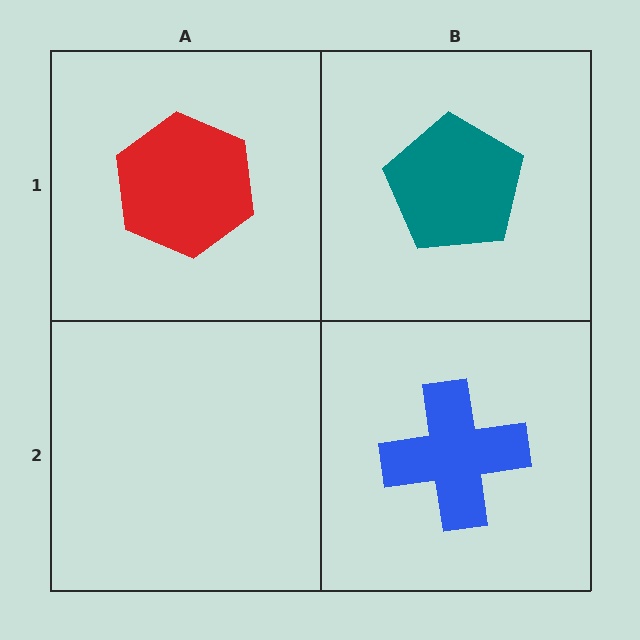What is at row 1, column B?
A teal pentagon.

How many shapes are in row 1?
2 shapes.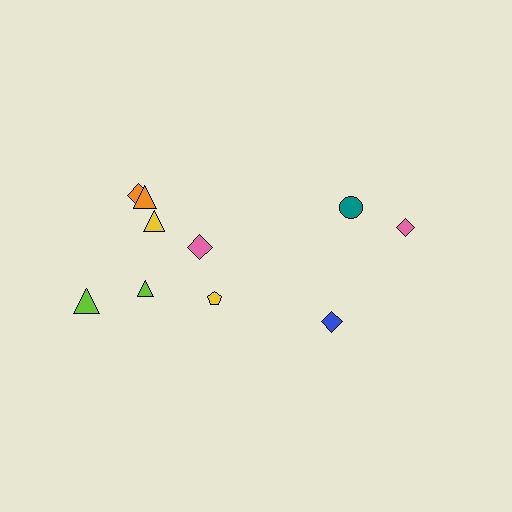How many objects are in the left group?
There are 7 objects.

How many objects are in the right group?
There are 3 objects.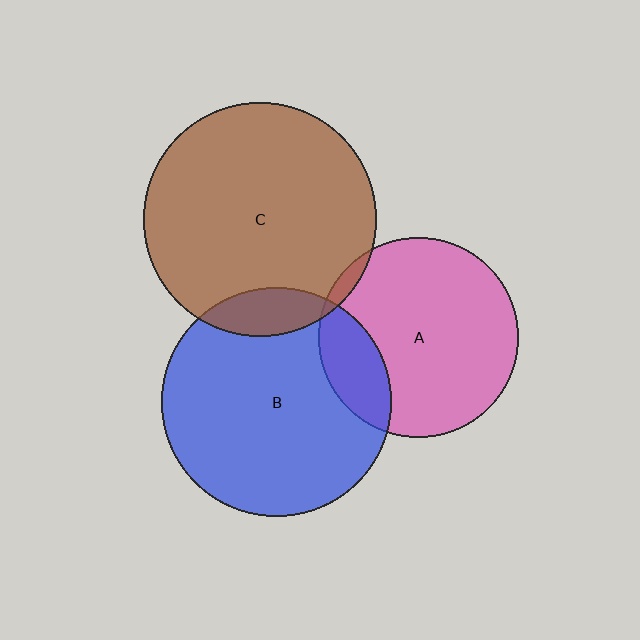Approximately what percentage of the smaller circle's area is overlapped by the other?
Approximately 20%.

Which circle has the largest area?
Circle C (brown).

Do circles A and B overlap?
Yes.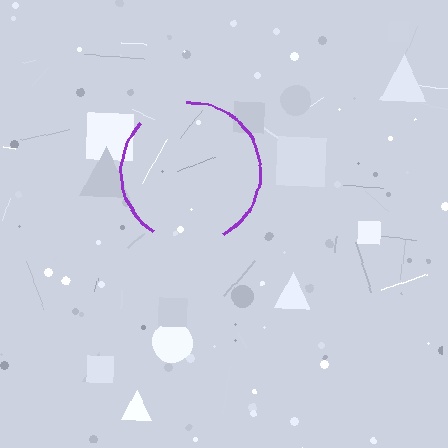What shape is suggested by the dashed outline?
The dashed outline suggests a circle.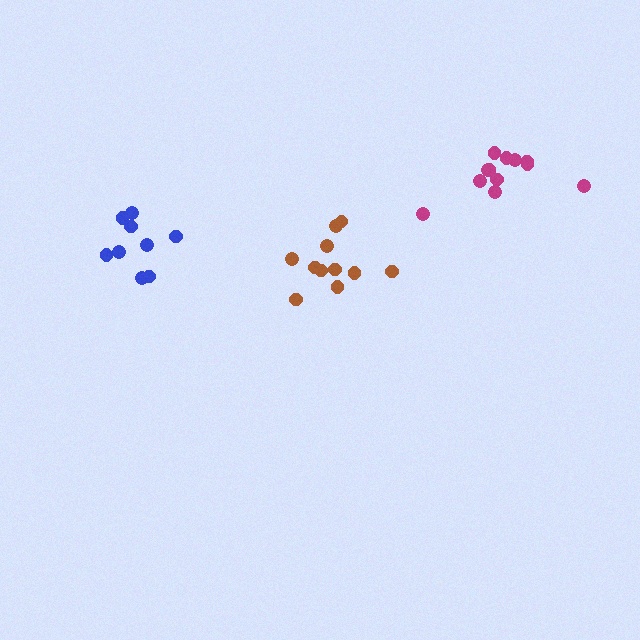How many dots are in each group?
Group 1: 11 dots, Group 2: 12 dots, Group 3: 9 dots (32 total).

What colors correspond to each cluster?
The clusters are colored: brown, magenta, blue.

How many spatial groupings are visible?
There are 3 spatial groupings.